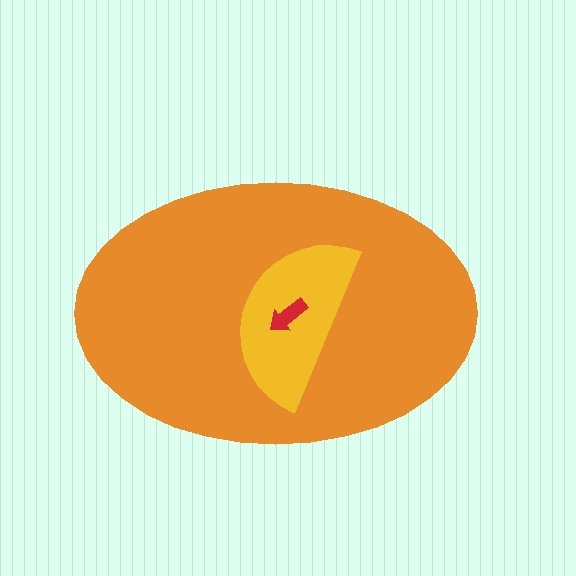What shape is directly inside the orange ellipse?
The yellow semicircle.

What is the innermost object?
The red arrow.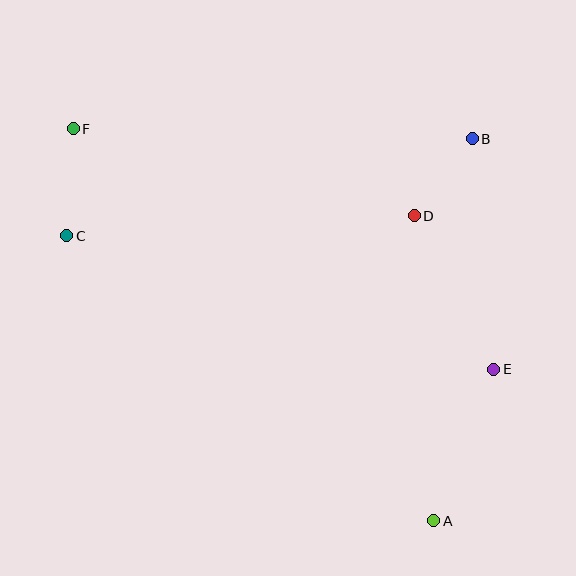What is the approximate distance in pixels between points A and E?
The distance between A and E is approximately 163 pixels.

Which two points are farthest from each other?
Points A and F are farthest from each other.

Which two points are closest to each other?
Points B and D are closest to each other.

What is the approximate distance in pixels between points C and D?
The distance between C and D is approximately 348 pixels.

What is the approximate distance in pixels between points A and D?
The distance between A and D is approximately 306 pixels.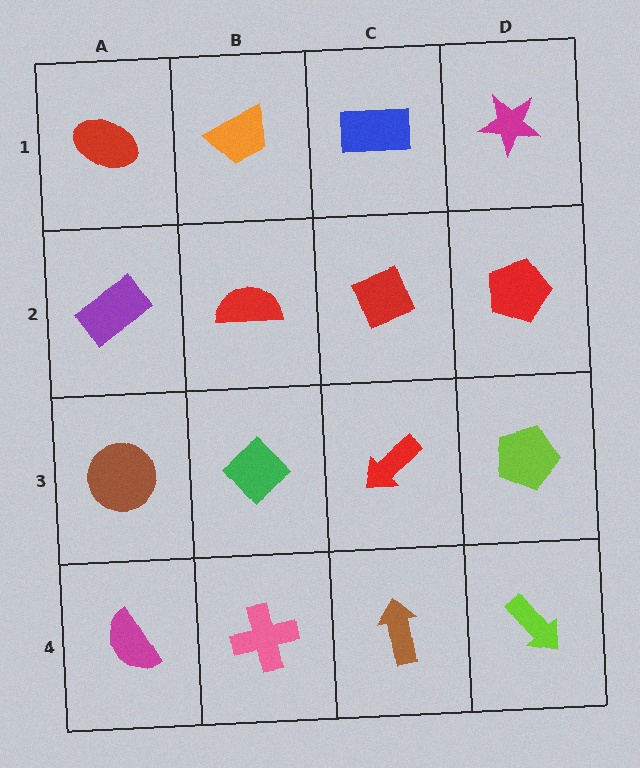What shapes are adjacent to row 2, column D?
A magenta star (row 1, column D), a lime pentagon (row 3, column D), a red diamond (row 2, column C).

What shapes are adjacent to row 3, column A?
A purple rectangle (row 2, column A), a magenta semicircle (row 4, column A), a green diamond (row 3, column B).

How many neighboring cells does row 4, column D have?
2.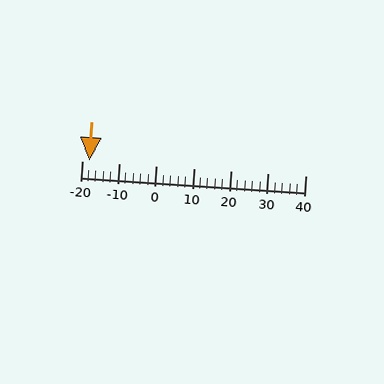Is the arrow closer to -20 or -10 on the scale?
The arrow is closer to -20.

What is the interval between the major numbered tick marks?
The major tick marks are spaced 10 units apart.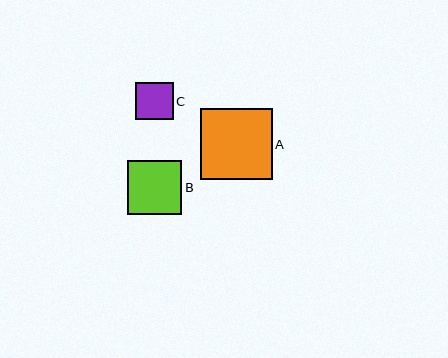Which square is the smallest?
Square C is the smallest with a size of approximately 37 pixels.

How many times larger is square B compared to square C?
Square B is approximately 1.5 times the size of square C.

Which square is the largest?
Square A is the largest with a size of approximately 72 pixels.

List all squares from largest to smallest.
From largest to smallest: A, B, C.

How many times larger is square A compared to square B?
Square A is approximately 1.3 times the size of square B.